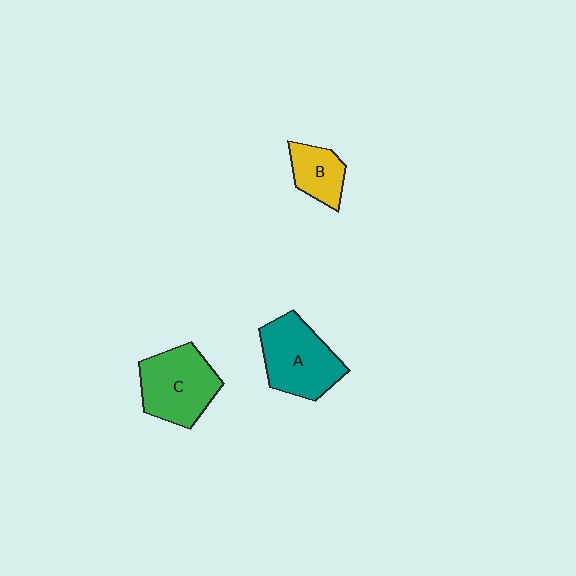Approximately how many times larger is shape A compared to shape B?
Approximately 1.9 times.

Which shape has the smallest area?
Shape B (yellow).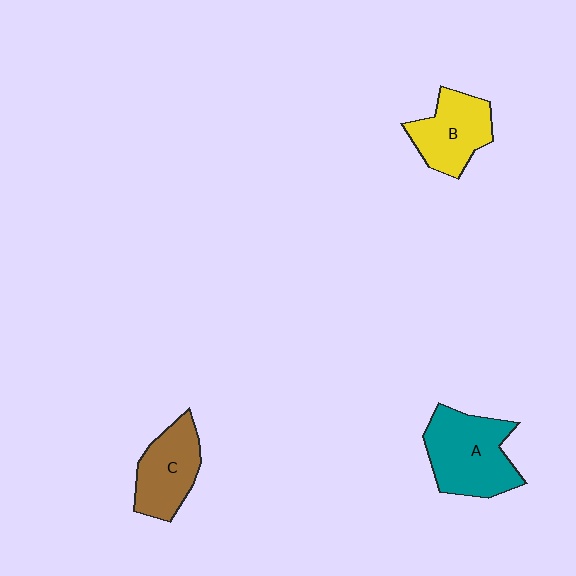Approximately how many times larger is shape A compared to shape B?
Approximately 1.4 times.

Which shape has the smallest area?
Shape B (yellow).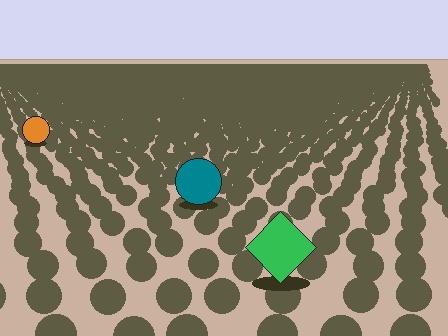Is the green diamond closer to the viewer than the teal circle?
Yes. The green diamond is closer — you can tell from the texture gradient: the ground texture is coarser near it.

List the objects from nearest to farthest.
From nearest to farthest: the green diamond, the teal circle, the orange circle.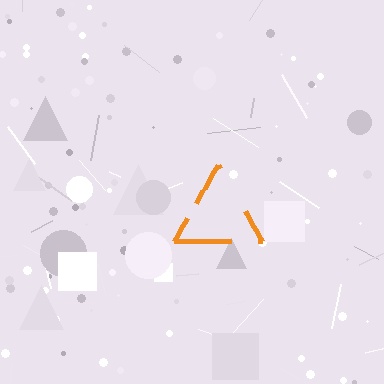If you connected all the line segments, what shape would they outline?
They would outline a triangle.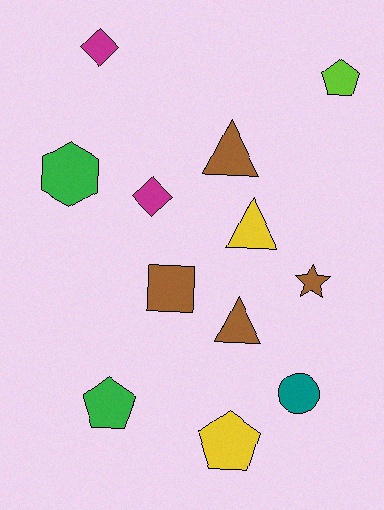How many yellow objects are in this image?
There are 2 yellow objects.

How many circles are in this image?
There is 1 circle.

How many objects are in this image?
There are 12 objects.